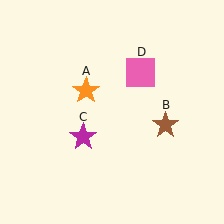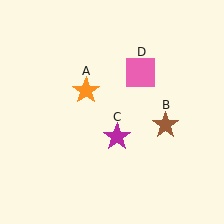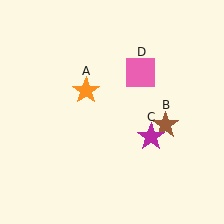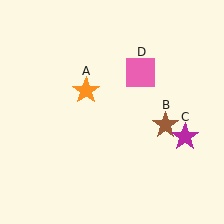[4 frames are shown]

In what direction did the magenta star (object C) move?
The magenta star (object C) moved right.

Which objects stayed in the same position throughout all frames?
Orange star (object A) and brown star (object B) and pink square (object D) remained stationary.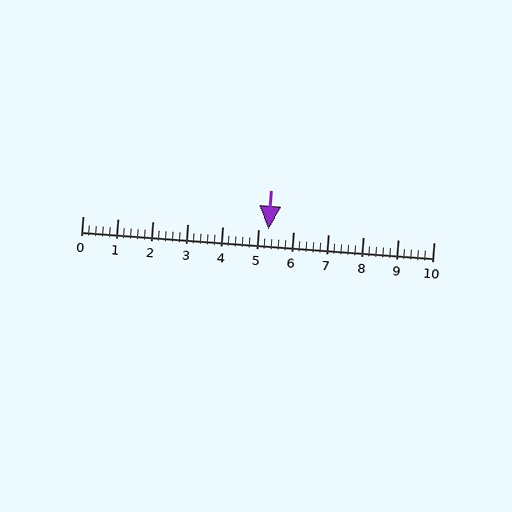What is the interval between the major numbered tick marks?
The major tick marks are spaced 1 units apart.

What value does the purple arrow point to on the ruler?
The purple arrow points to approximately 5.3.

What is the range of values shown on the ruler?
The ruler shows values from 0 to 10.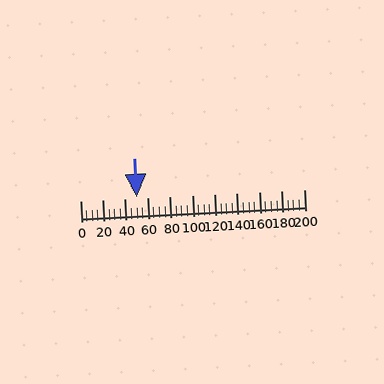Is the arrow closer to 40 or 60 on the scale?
The arrow is closer to 60.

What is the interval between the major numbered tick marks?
The major tick marks are spaced 20 units apart.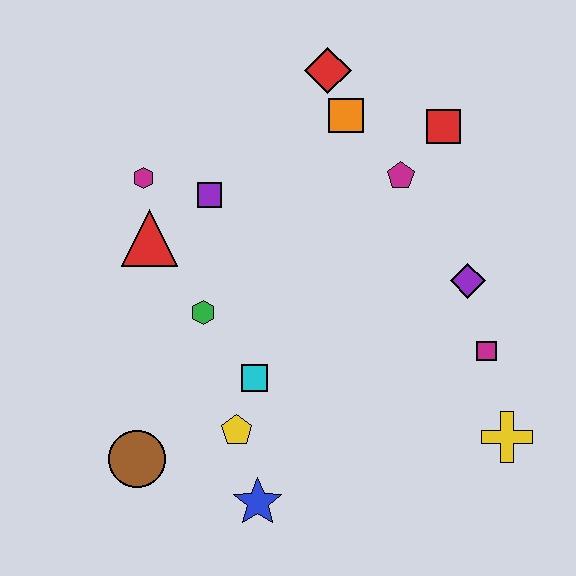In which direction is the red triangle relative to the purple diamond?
The red triangle is to the left of the purple diamond.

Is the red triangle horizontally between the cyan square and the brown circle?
Yes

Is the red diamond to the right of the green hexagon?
Yes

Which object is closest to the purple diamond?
The magenta square is closest to the purple diamond.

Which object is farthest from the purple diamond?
The brown circle is farthest from the purple diamond.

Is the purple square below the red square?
Yes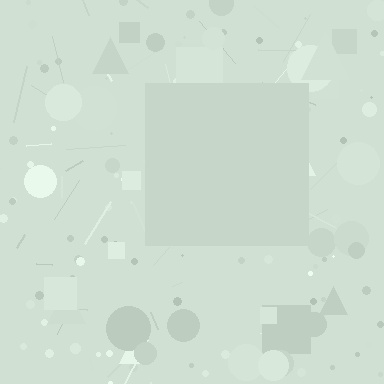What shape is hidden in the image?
A square is hidden in the image.